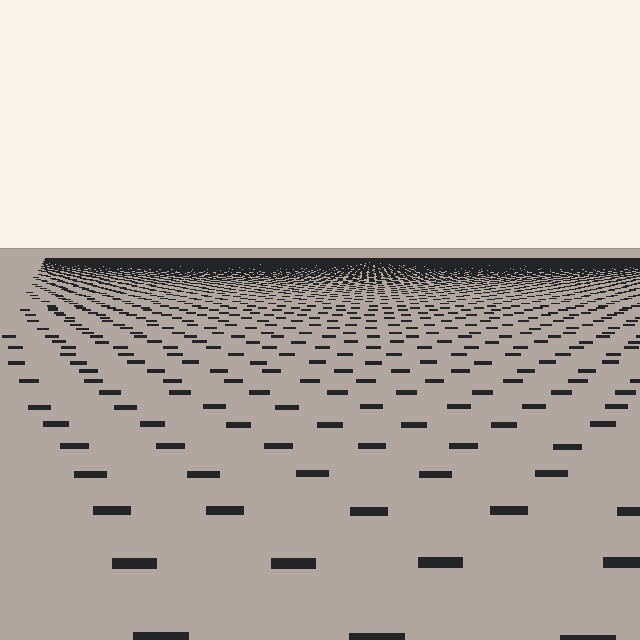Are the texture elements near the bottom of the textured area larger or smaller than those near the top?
Larger. Near the bottom, elements are closer to the viewer and appear at a bigger on-screen size.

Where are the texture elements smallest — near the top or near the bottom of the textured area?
Near the top.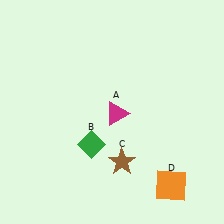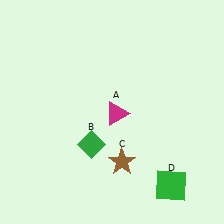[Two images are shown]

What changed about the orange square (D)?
In Image 1, D is orange. In Image 2, it changed to green.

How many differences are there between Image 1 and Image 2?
There is 1 difference between the two images.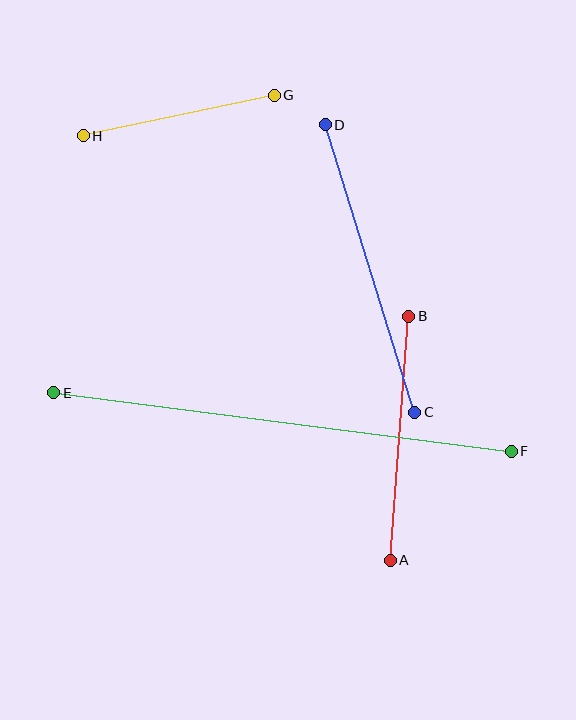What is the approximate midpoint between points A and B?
The midpoint is at approximately (400, 438) pixels.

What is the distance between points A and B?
The distance is approximately 245 pixels.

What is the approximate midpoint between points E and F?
The midpoint is at approximately (283, 422) pixels.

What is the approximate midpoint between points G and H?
The midpoint is at approximately (179, 116) pixels.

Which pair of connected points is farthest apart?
Points E and F are farthest apart.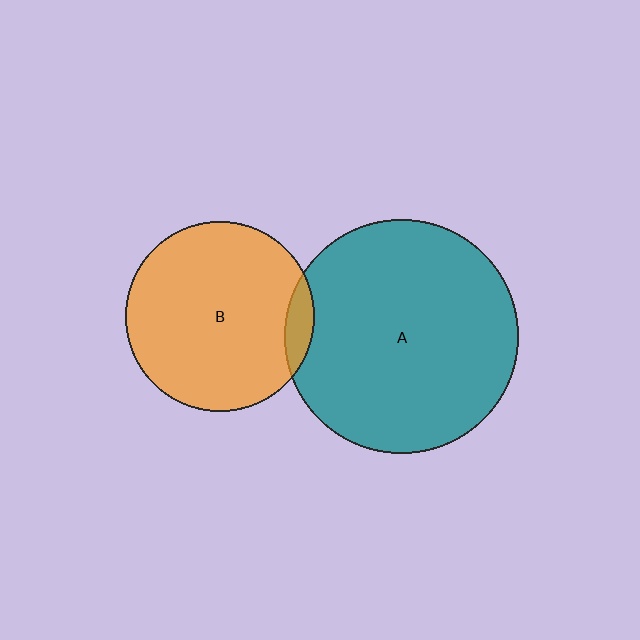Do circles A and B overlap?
Yes.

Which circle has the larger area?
Circle A (teal).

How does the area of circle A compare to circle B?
Approximately 1.5 times.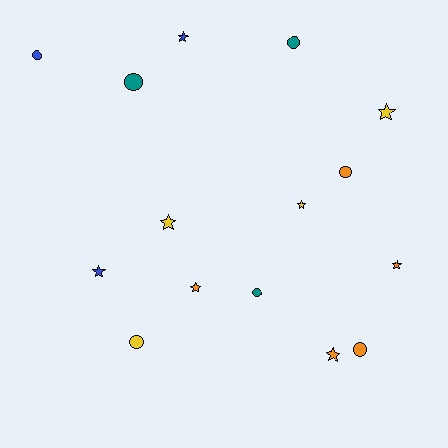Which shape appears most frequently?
Star, with 8 objects.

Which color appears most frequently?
Orange, with 5 objects.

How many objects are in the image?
There are 15 objects.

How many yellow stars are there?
There are 3 yellow stars.